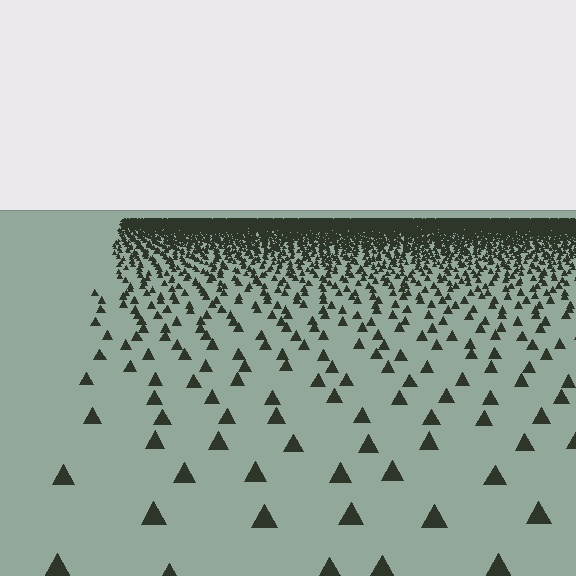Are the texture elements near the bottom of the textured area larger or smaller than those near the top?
Larger. Near the bottom, elements are closer to the viewer and appear at a bigger on-screen size.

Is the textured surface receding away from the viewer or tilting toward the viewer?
The surface is receding away from the viewer. Texture elements get smaller and denser toward the top.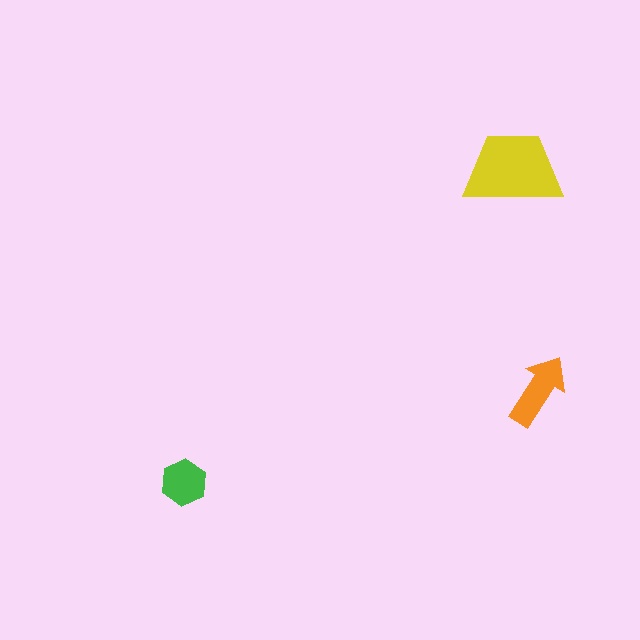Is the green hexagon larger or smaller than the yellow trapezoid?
Smaller.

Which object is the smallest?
The green hexagon.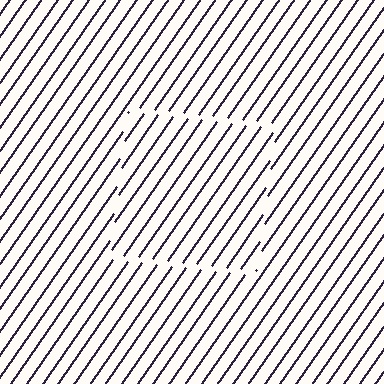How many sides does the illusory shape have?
4 sides — the line-ends trace a square.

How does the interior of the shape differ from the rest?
The interior of the shape contains the same grating, shifted by half a period — the contour is defined by the phase discontinuity where line-ends from the inner and outer gratings abut.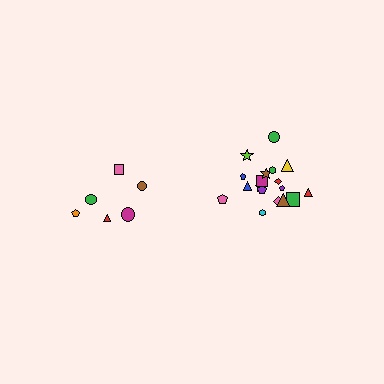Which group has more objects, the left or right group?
The right group.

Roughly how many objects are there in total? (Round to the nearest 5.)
Roughly 25 objects in total.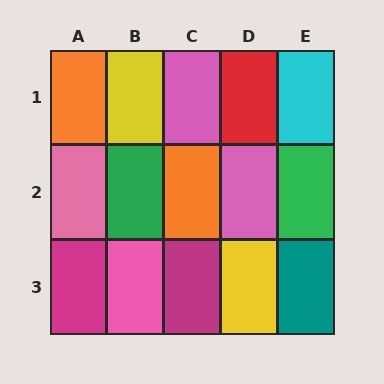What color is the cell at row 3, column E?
Teal.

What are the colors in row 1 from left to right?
Orange, yellow, pink, red, cyan.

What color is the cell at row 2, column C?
Orange.